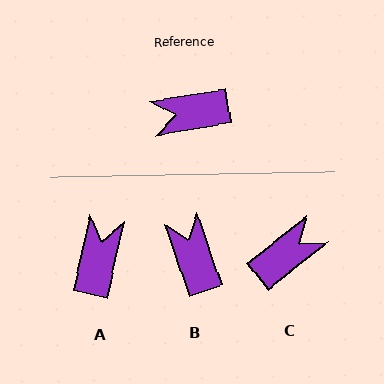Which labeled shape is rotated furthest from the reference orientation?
C, about 151 degrees away.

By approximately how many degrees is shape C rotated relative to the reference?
Approximately 151 degrees clockwise.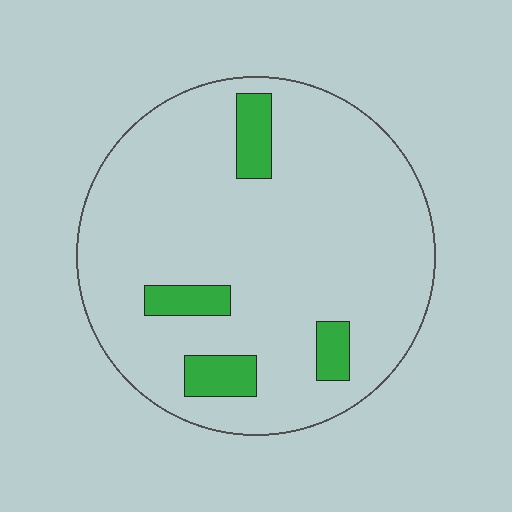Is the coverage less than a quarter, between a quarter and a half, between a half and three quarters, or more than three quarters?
Less than a quarter.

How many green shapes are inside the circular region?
4.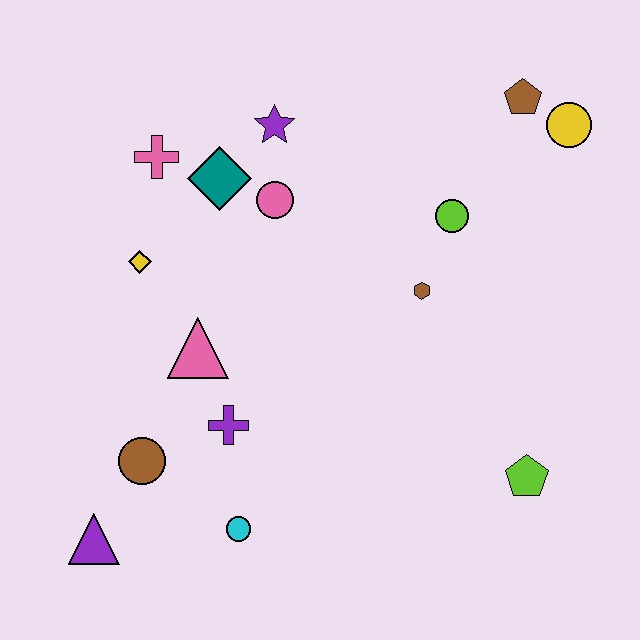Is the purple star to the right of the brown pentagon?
No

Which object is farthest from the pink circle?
The purple triangle is farthest from the pink circle.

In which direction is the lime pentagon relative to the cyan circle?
The lime pentagon is to the right of the cyan circle.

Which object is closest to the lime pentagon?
The brown hexagon is closest to the lime pentagon.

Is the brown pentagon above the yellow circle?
Yes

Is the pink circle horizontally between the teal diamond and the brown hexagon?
Yes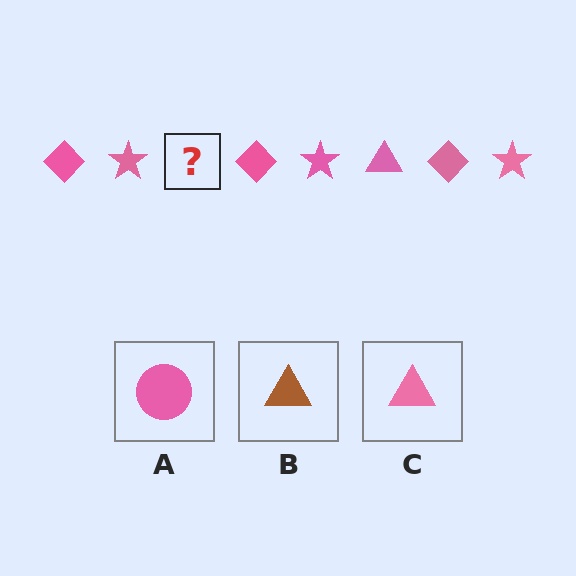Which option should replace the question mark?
Option C.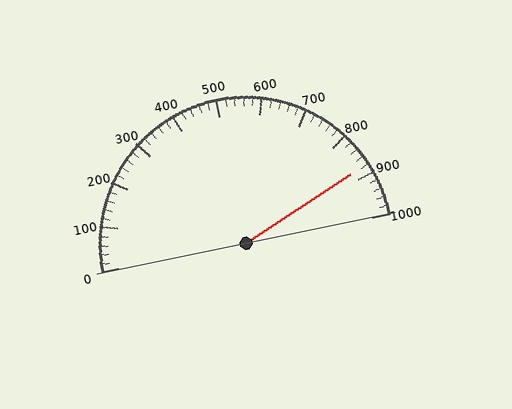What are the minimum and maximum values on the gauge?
The gauge ranges from 0 to 1000.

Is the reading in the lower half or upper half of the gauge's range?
The reading is in the upper half of the range (0 to 1000).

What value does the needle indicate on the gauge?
The needle indicates approximately 880.